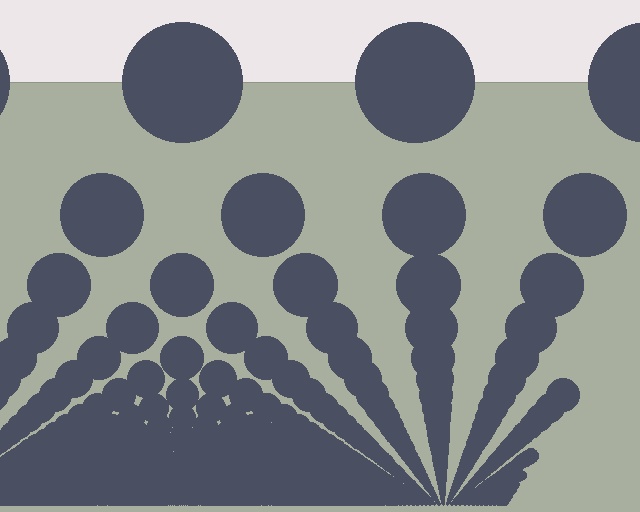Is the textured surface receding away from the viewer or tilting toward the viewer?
The surface appears to tilt toward the viewer. Texture elements get larger and sparser toward the top.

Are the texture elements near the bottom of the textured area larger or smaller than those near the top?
Smaller. The gradient is inverted — elements near the bottom are smaller and denser.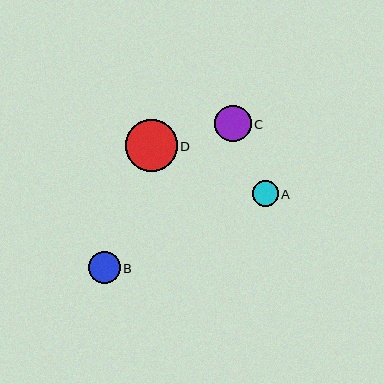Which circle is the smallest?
Circle A is the smallest with a size of approximately 26 pixels.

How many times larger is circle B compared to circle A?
Circle B is approximately 1.2 times the size of circle A.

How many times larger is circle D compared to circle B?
Circle D is approximately 1.6 times the size of circle B.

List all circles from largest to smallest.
From largest to smallest: D, C, B, A.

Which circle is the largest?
Circle D is the largest with a size of approximately 52 pixels.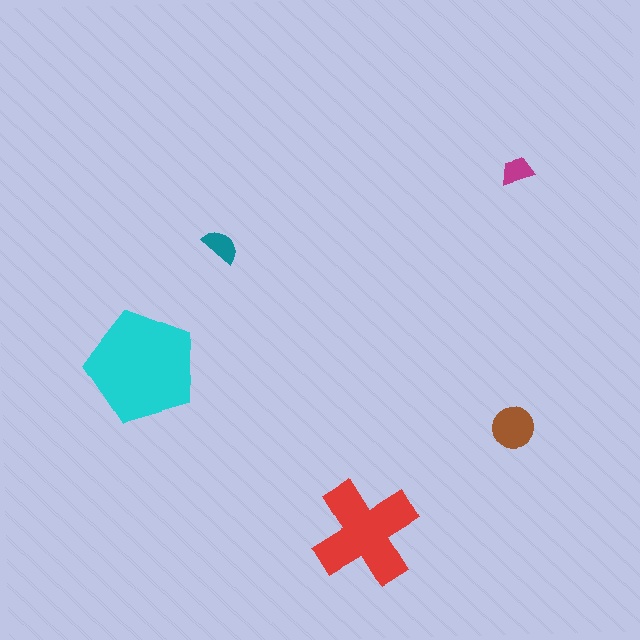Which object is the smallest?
The magenta trapezoid.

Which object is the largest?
The cyan pentagon.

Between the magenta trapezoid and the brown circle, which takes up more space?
The brown circle.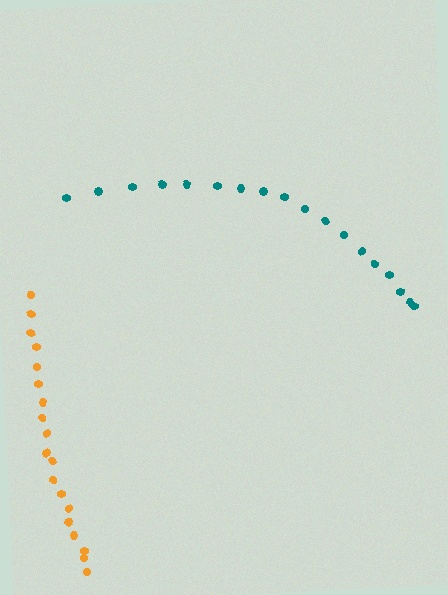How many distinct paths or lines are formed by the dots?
There are 2 distinct paths.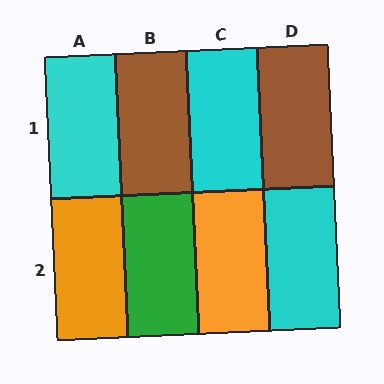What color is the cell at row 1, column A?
Cyan.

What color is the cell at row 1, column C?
Cyan.